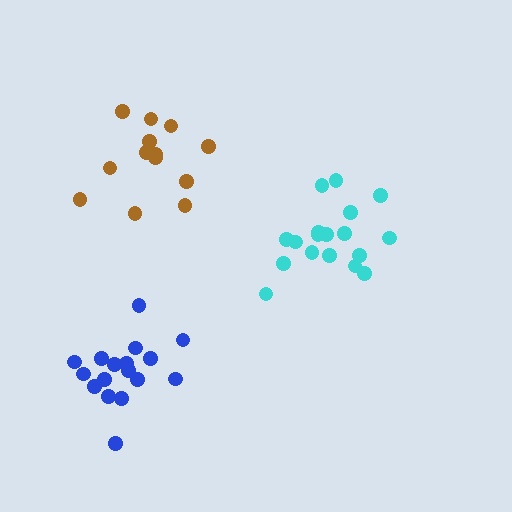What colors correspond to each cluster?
The clusters are colored: brown, cyan, blue.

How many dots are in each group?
Group 1: 13 dots, Group 2: 18 dots, Group 3: 17 dots (48 total).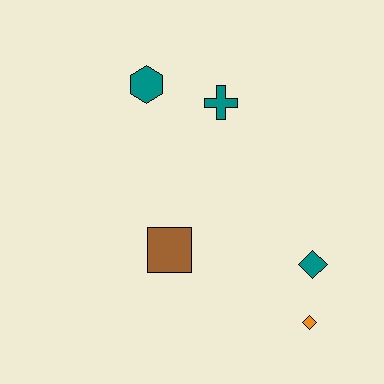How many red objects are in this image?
There are no red objects.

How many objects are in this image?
There are 5 objects.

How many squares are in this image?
There is 1 square.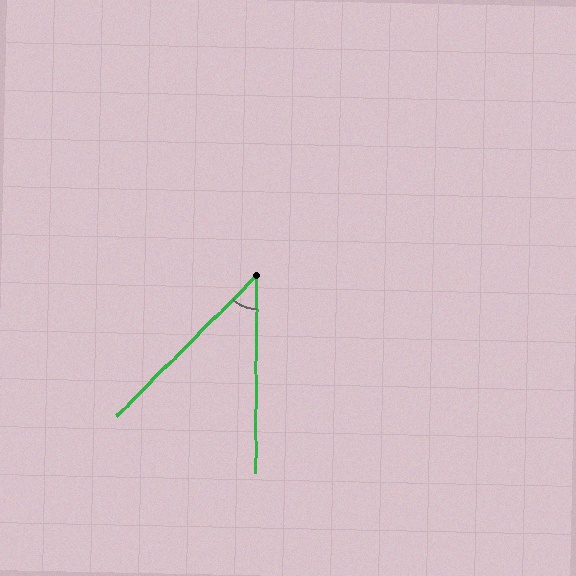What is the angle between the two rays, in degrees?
Approximately 45 degrees.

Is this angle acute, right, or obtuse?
It is acute.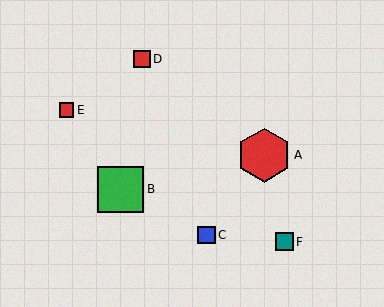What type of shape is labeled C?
Shape C is a blue square.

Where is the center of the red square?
The center of the red square is at (67, 110).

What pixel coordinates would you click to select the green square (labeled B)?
Click at (121, 189) to select the green square B.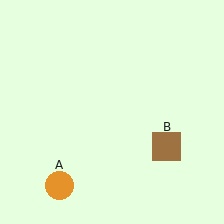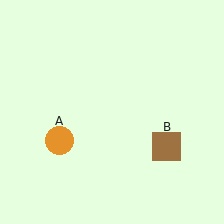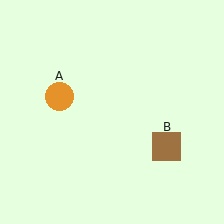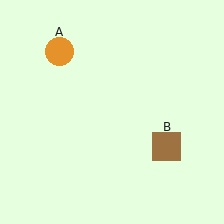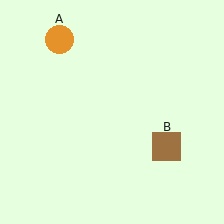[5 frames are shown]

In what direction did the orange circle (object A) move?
The orange circle (object A) moved up.